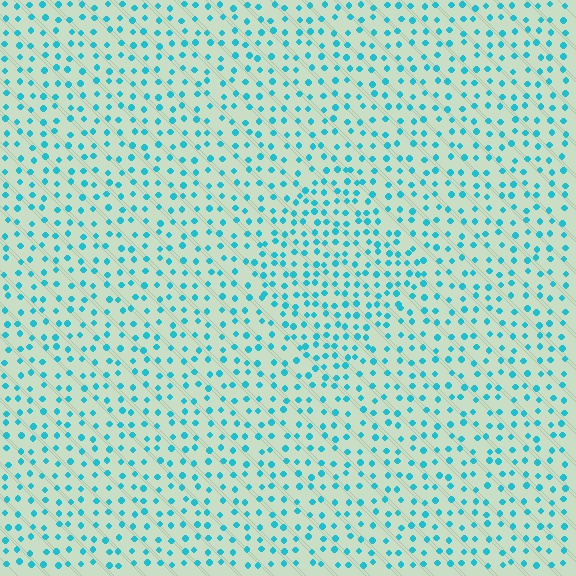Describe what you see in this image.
The image contains small cyan elements arranged at two different densities. A diamond-shaped region is visible where the elements are more densely packed than the surrounding area.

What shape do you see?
I see a diamond.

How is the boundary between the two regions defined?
The boundary is defined by a change in element density (approximately 1.5x ratio). All elements are the same color, size, and shape.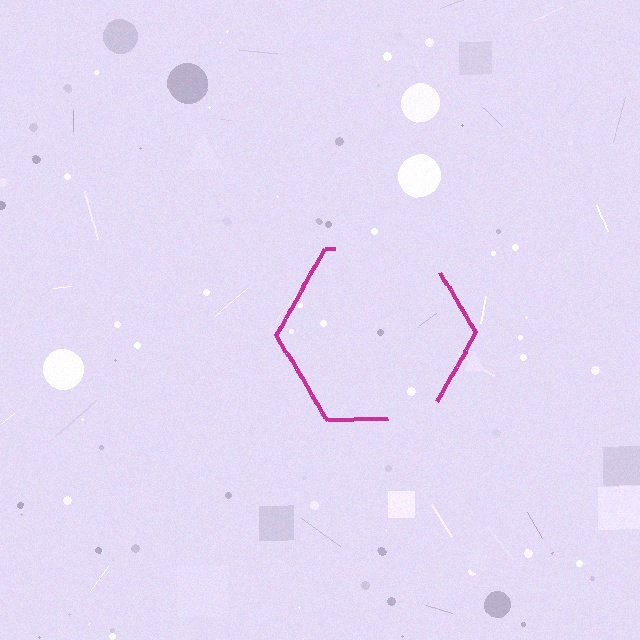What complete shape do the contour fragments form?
The contour fragments form a hexagon.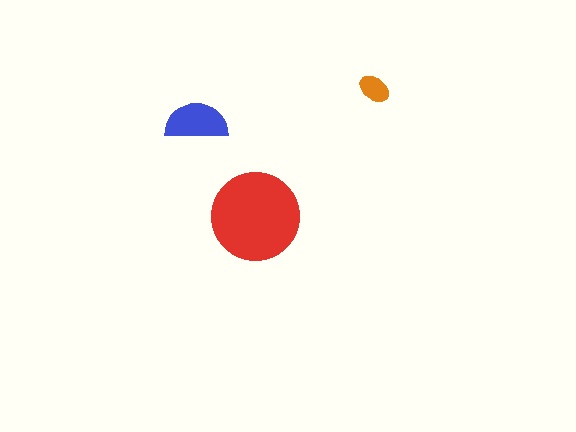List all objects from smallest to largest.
The orange ellipse, the blue semicircle, the red circle.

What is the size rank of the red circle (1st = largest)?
1st.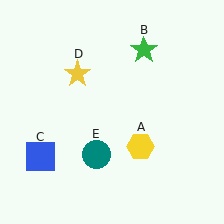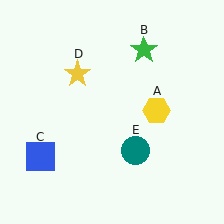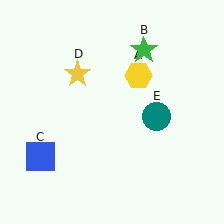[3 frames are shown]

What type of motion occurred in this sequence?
The yellow hexagon (object A), teal circle (object E) rotated counterclockwise around the center of the scene.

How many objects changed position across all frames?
2 objects changed position: yellow hexagon (object A), teal circle (object E).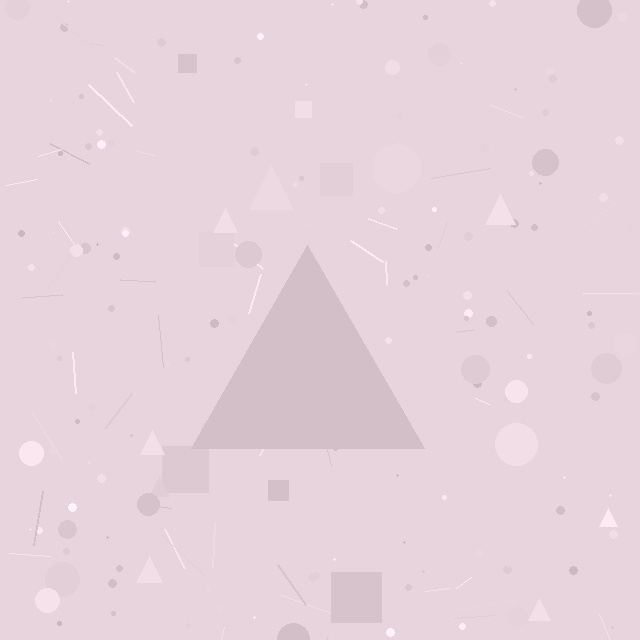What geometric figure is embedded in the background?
A triangle is embedded in the background.